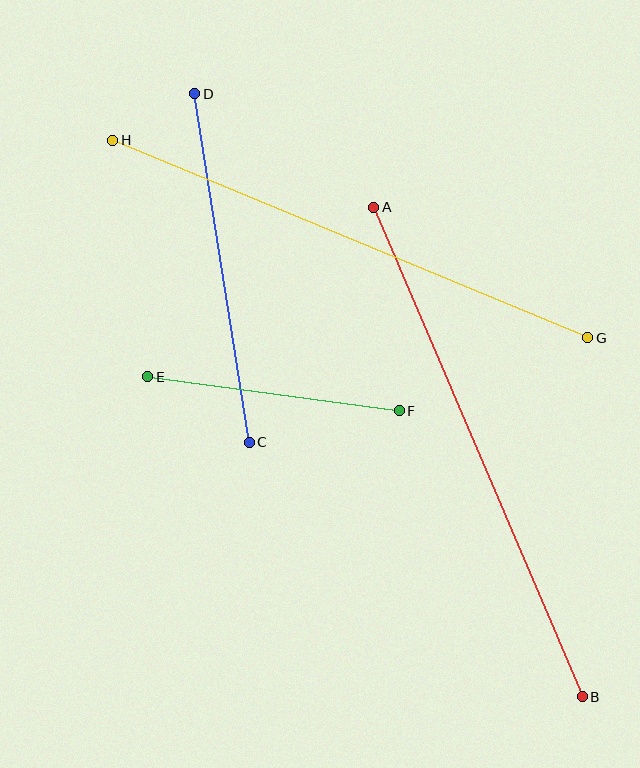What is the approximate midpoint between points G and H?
The midpoint is at approximately (350, 239) pixels.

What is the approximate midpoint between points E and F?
The midpoint is at approximately (273, 394) pixels.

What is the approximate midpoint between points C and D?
The midpoint is at approximately (222, 268) pixels.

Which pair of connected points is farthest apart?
Points A and B are farthest apart.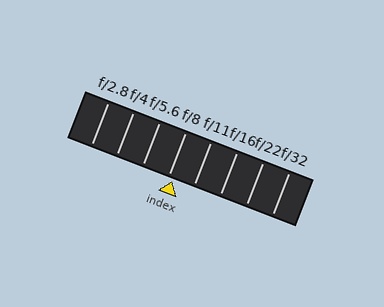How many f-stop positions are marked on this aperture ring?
There are 8 f-stop positions marked.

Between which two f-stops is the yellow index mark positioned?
The index mark is between f/8 and f/11.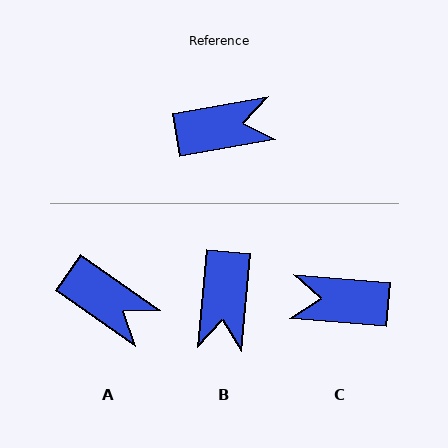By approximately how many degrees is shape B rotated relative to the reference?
Approximately 105 degrees clockwise.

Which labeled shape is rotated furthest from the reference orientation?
C, about 165 degrees away.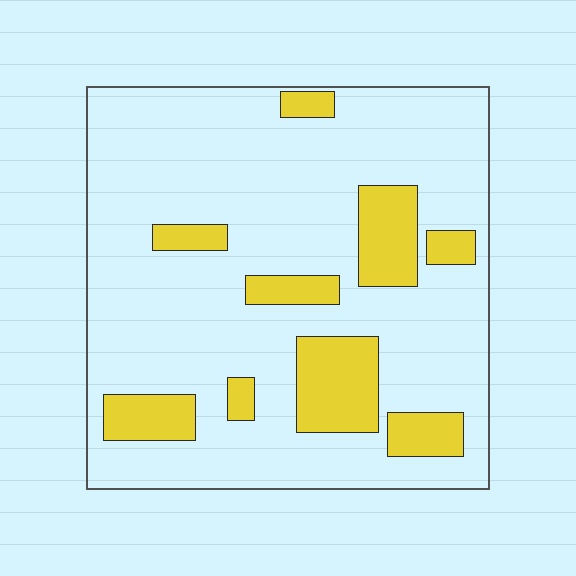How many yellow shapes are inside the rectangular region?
9.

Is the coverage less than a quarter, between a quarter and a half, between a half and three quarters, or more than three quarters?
Less than a quarter.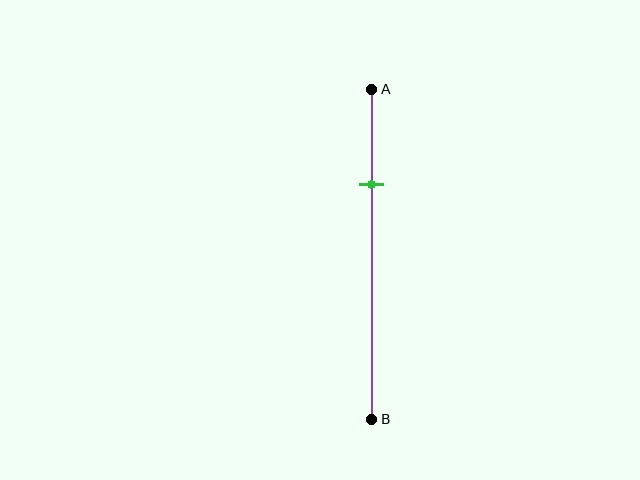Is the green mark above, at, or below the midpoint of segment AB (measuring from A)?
The green mark is above the midpoint of segment AB.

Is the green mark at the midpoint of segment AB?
No, the mark is at about 30% from A, not at the 50% midpoint.